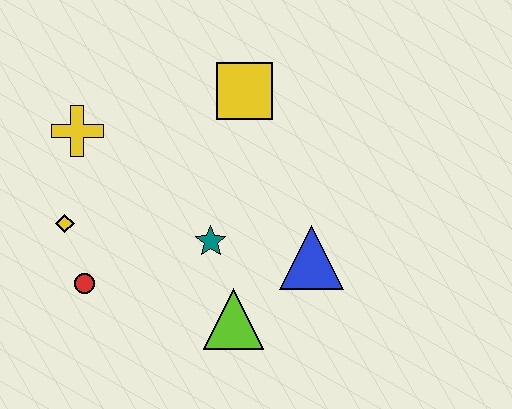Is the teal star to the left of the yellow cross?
No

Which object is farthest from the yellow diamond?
The blue triangle is farthest from the yellow diamond.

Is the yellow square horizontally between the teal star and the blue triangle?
Yes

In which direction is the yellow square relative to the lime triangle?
The yellow square is above the lime triangle.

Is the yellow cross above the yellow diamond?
Yes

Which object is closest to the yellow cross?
The yellow diamond is closest to the yellow cross.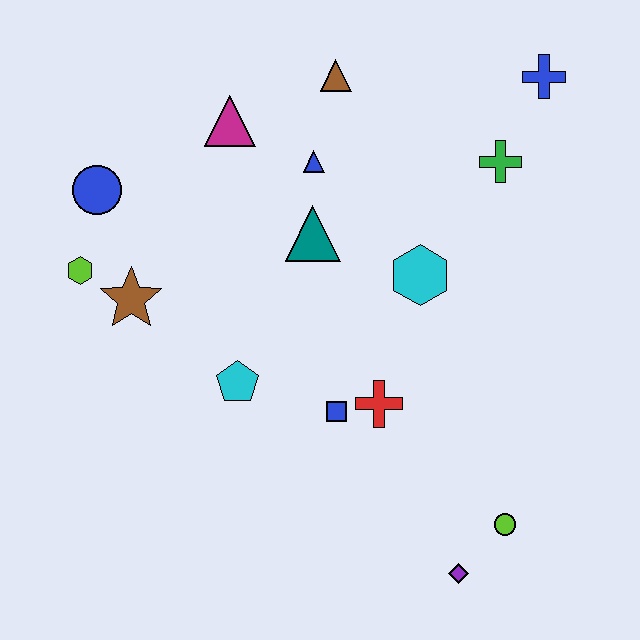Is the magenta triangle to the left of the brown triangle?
Yes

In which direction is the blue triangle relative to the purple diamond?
The blue triangle is above the purple diamond.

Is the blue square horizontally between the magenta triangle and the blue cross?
Yes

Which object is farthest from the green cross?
The lime hexagon is farthest from the green cross.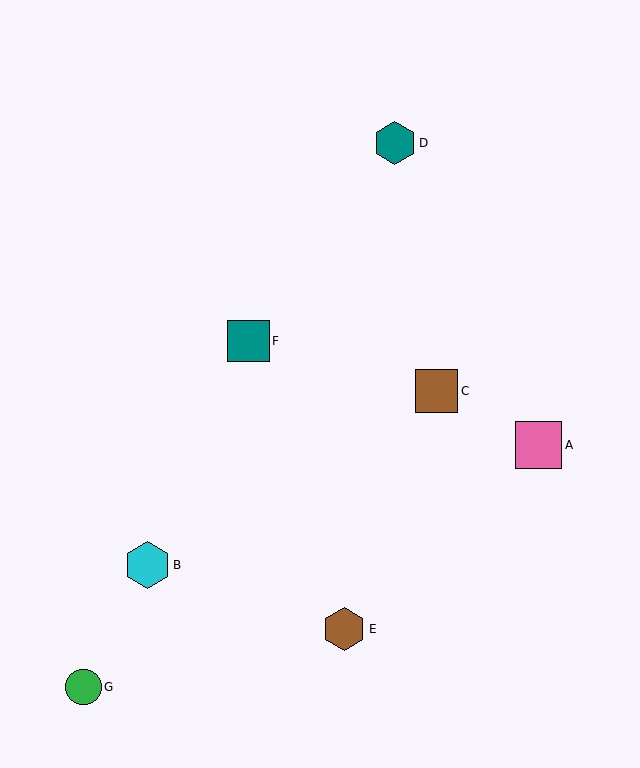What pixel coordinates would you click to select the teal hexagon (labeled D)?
Click at (395, 143) to select the teal hexagon D.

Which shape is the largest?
The pink square (labeled A) is the largest.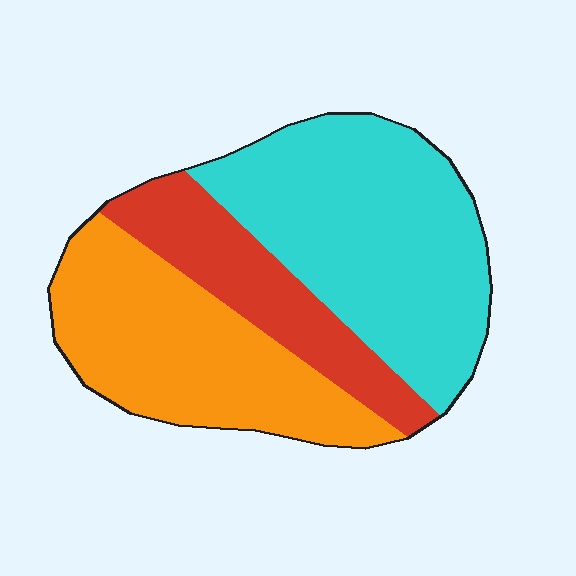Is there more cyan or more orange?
Cyan.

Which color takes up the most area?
Cyan, at roughly 45%.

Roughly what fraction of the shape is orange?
Orange takes up about one third (1/3) of the shape.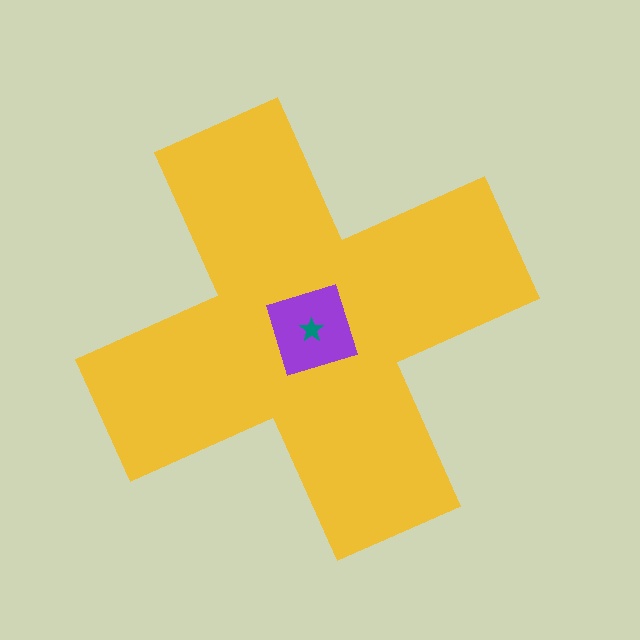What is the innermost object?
The teal star.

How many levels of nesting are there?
3.